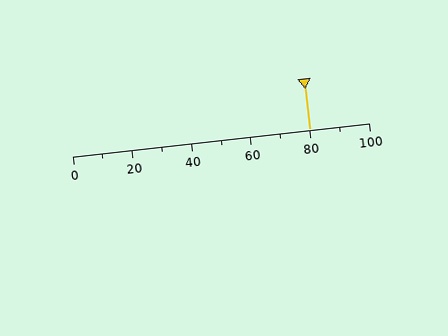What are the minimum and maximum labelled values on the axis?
The axis runs from 0 to 100.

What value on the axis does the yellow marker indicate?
The marker indicates approximately 80.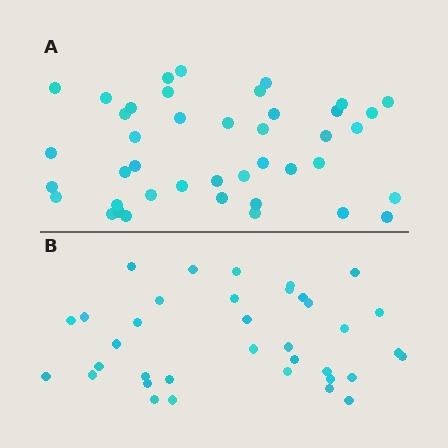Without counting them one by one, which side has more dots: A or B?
Region A (the top region) has more dots.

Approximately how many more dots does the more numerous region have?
Region A has about 6 more dots than region B.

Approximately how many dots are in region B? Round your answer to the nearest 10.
About 40 dots. (The exact count is 36, which rounds to 40.)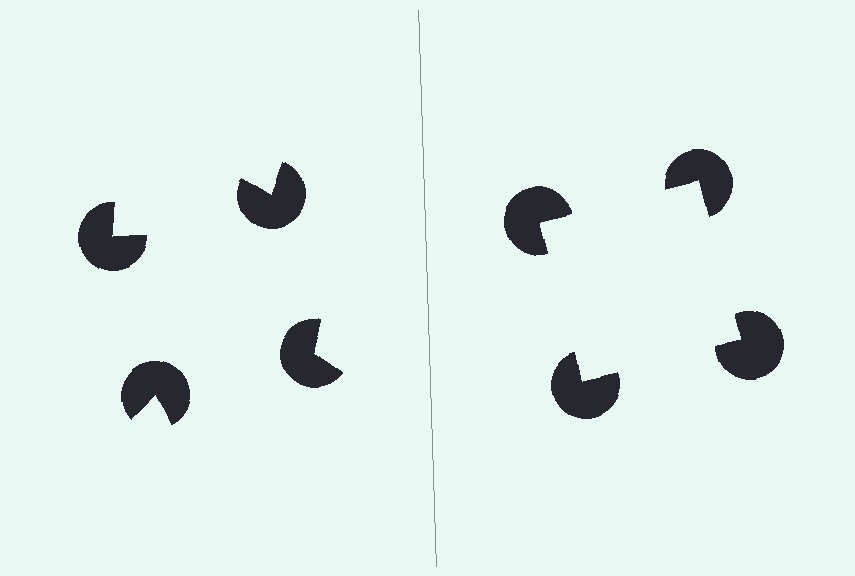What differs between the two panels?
The pac-man discs are positioned identically on both sides; only the wedge orientations differ. On the right they align to a square; on the left they are misaligned.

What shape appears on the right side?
An illusory square.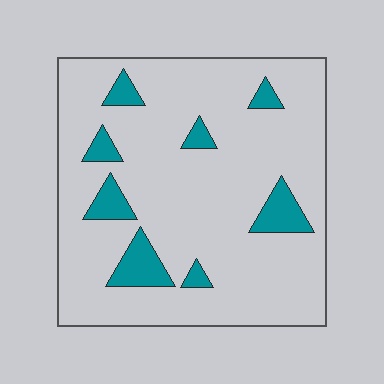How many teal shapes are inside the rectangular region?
8.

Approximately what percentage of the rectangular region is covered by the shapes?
Approximately 10%.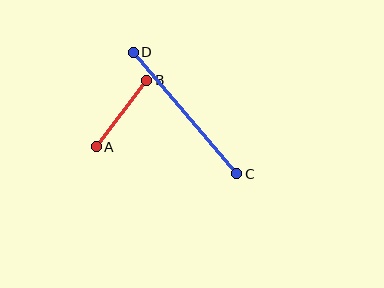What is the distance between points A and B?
The distance is approximately 83 pixels.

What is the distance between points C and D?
The distance is approximately 160 pixels.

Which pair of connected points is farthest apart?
Points C and D are farthest apart.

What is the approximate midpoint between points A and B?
The midpoint is at approximately (122, 113) pixels.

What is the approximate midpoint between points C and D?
The midpoint is at approximately (185, 113) pixels.